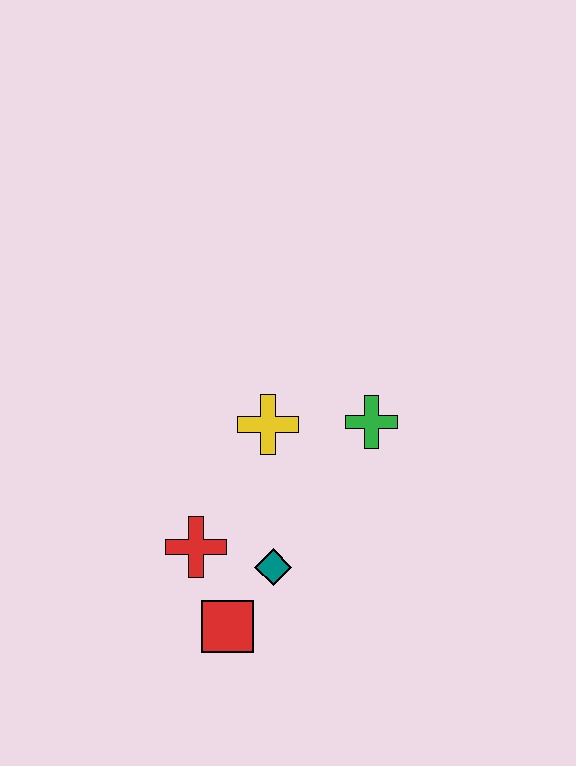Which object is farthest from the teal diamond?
The green cross is farthest from the teal diamond.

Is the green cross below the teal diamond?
No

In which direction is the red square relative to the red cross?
The red square is below the red cross.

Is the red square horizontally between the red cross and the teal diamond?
Yes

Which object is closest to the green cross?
The yellow cross is closest to the green cross.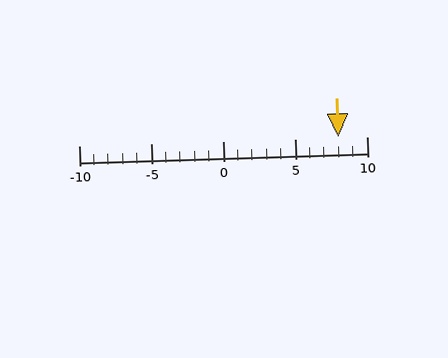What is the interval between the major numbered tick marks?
The major tick marks are spaced 5 units apart.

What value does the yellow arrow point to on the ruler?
The yellow arrow points to approximately 8.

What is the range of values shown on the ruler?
The ruler shows values from -10 to 10.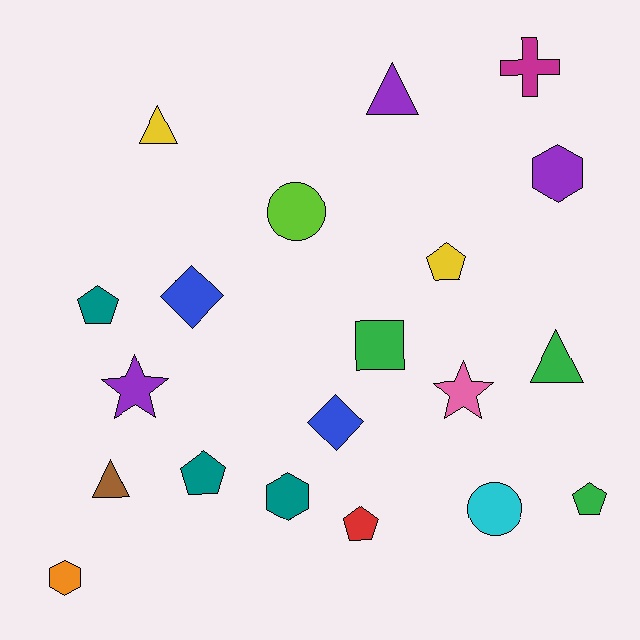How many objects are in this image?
There are 20 objects.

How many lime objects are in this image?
There is 1 lime object.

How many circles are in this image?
There are 2 circles.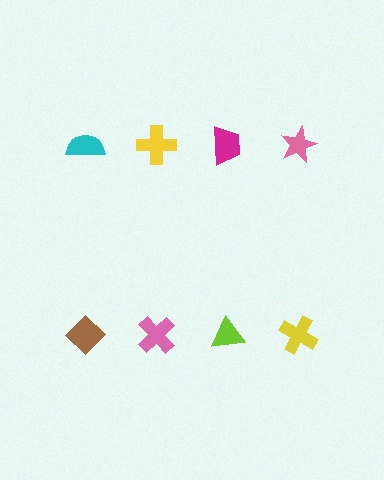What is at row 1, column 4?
A pink star.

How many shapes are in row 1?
4 shapes.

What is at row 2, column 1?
A brown diamond.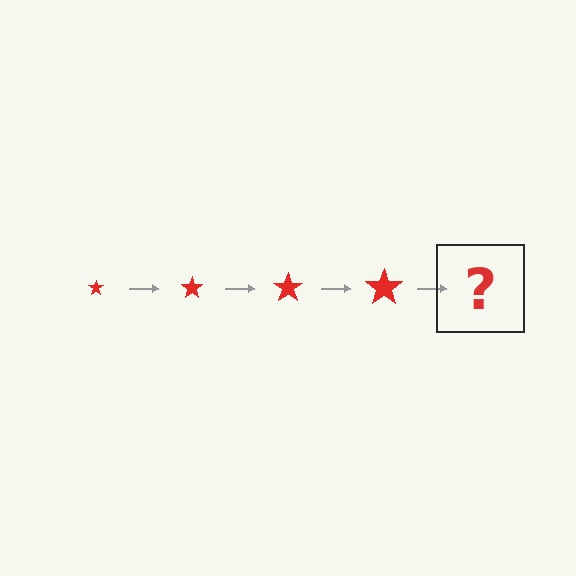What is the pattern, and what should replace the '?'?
The pattern is that the star gets progressively larger each step. The '?' should be a red star, larger than the previous one.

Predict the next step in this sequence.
The next step is a red star, larger than the previous one.